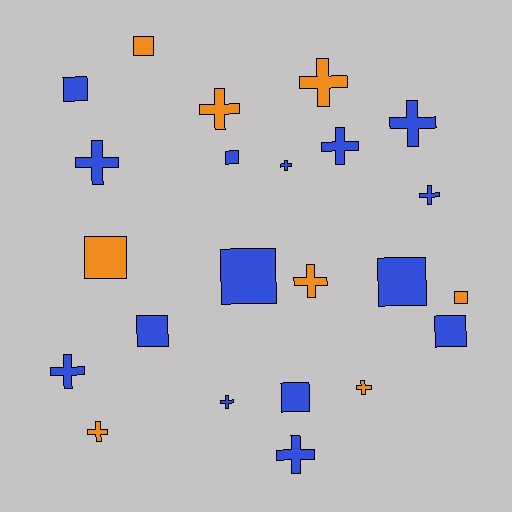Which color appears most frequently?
Blue, with 15 objects.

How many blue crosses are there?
There are 8 blue crosses.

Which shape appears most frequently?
Cross, with 13 objects.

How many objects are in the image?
There are 23 objects.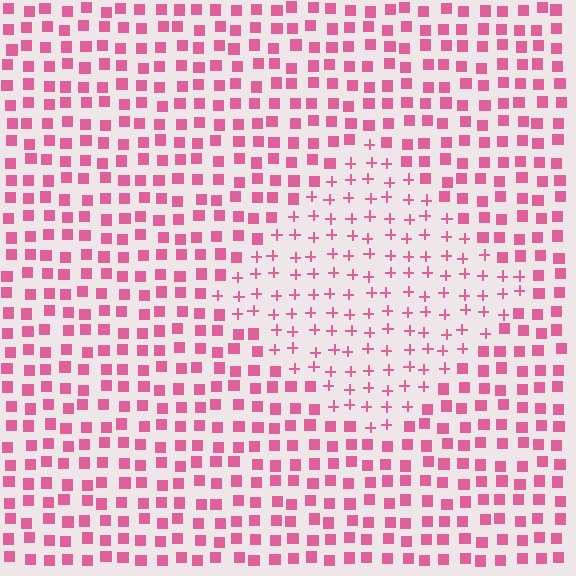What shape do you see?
I see a diamond.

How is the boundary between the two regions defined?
The boundary is defined by a change in element shape: plus signs inside vs. squares outside. All elements share the same color and spacing.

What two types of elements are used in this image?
The image uses plus signs inside the diamond region and squares outside it.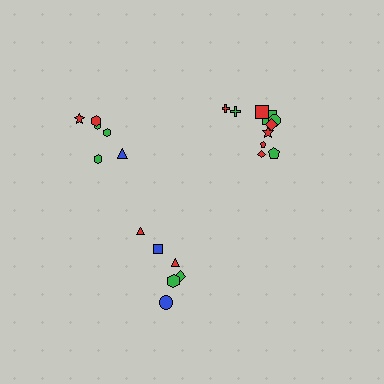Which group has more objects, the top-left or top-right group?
The top-right group.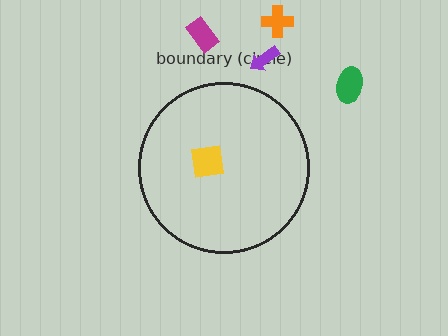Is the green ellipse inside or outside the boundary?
Outside.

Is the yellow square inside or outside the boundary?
Inside.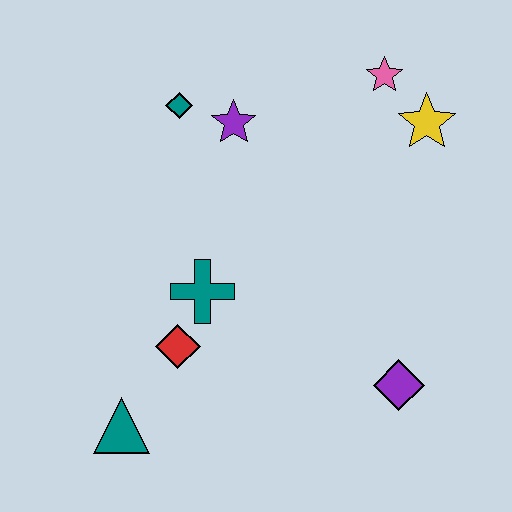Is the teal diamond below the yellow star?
No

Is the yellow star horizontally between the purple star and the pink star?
No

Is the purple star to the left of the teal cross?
No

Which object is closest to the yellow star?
The pink star is closest to the yellow star.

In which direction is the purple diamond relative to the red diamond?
The purple diamond is to the right of the red diamond.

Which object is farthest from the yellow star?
The teal triangle is farthest from the yellow star.